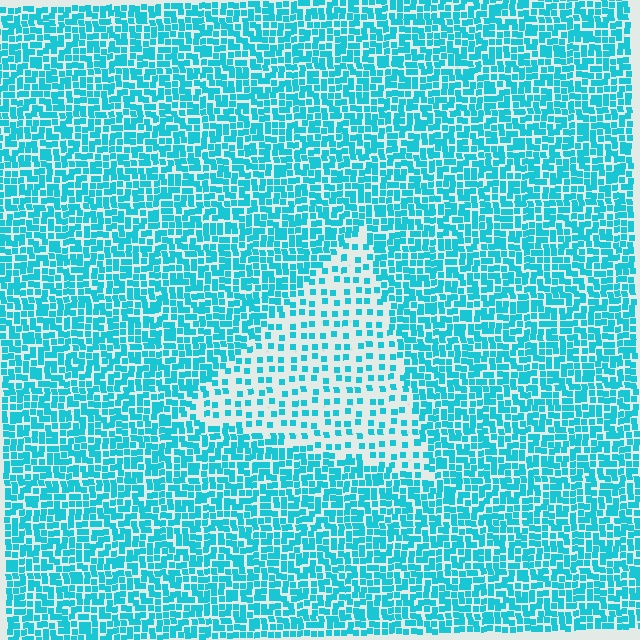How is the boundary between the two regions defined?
The boundary is defined by a change in element density (approximately 2.4x ratio). All elements are the same color, size, and shape.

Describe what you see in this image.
The image contains small cyan elements arranged at two different densities. A triangle-shaped region is visible where the elements are less densely packed than the surrounding area.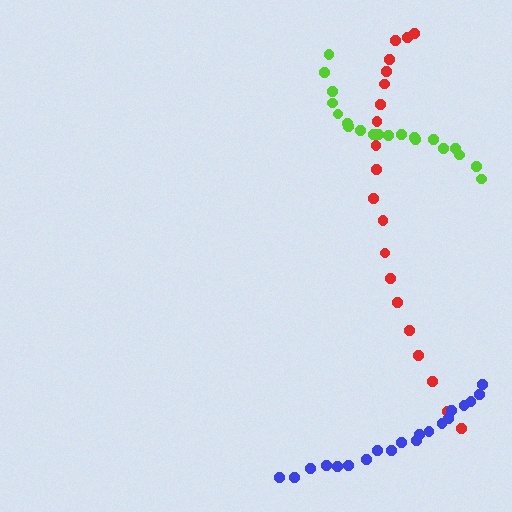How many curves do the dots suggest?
There are 3 distinct paths.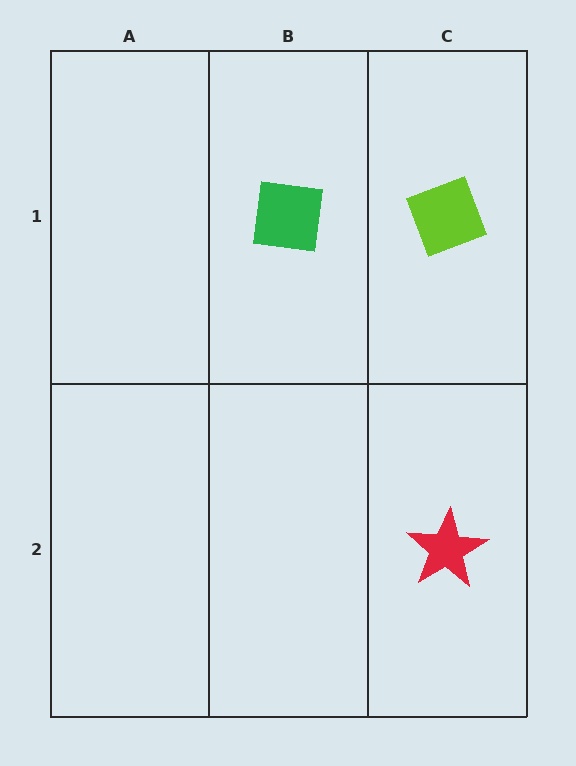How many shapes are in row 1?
2 shapes.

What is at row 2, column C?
A red star.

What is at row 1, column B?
A green square.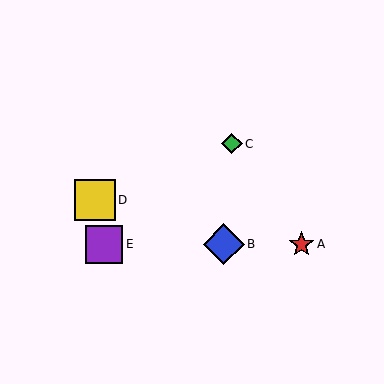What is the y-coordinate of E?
Object E is at y≈244.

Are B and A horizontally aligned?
Yes, both are at y≈244.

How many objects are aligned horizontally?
3 objects (A, B, E) are aligned horizontally.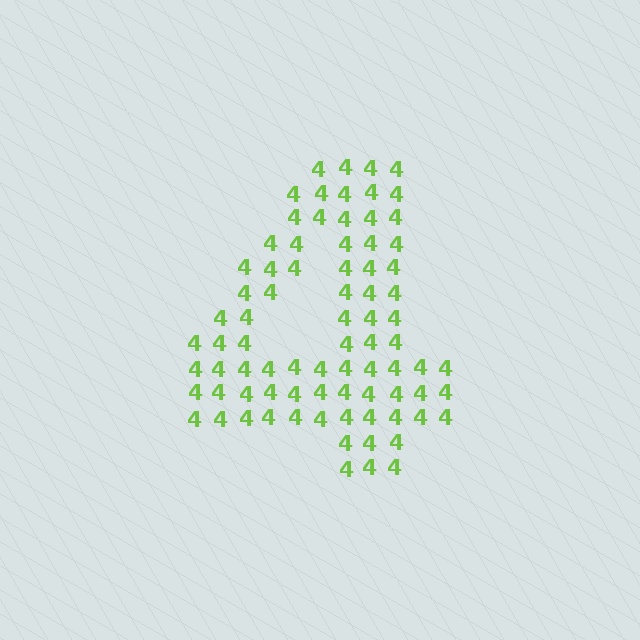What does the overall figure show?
The overall figure shows the digit 4.